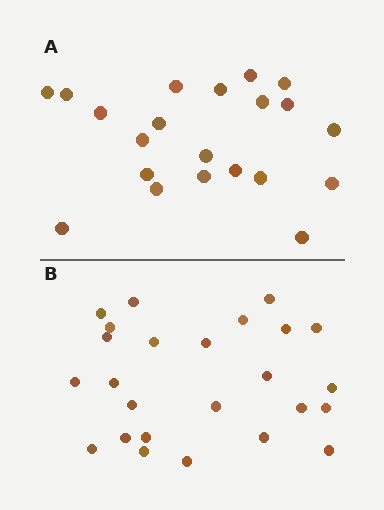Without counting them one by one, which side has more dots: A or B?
Region B (the bottom region) has more dots.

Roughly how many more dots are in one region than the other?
Region B has about 4 more dots than region A.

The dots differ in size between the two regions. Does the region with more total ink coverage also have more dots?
No. Region A has more total ink coverage because its dots are larger, but region B actually contains more individual dots. Total area can be misleading — the number of items is what matters here.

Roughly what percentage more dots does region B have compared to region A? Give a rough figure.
About 20% more.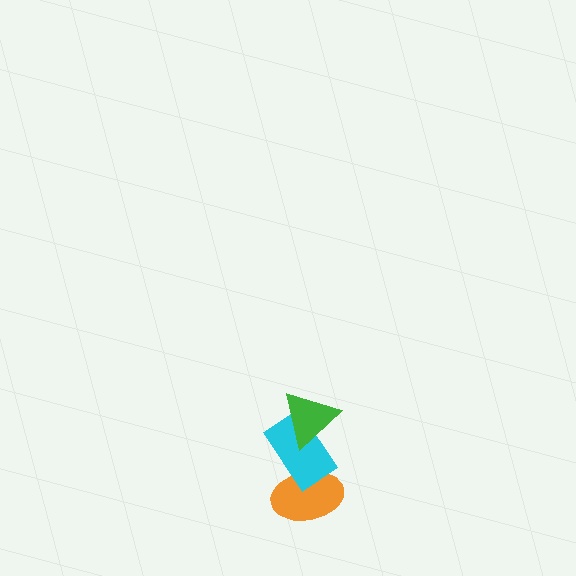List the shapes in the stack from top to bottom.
From top to bottom: the green triangle, the cyan rectangle, the orange ellipse.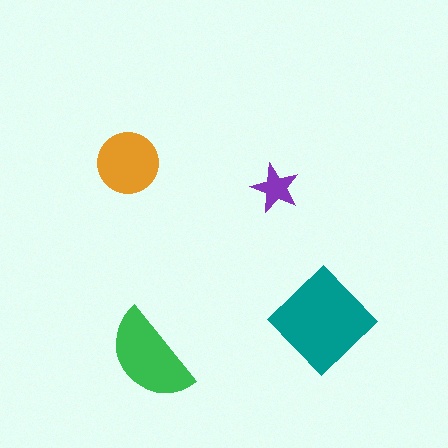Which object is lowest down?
The green semicircle is bottommost.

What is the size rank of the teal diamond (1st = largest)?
1st.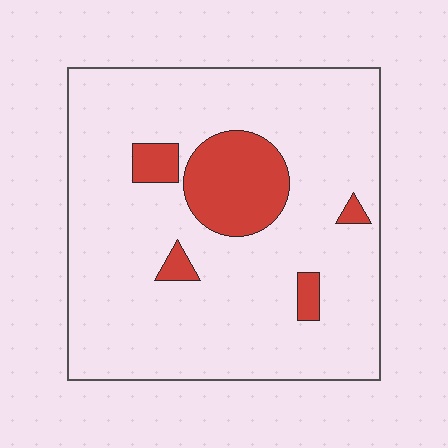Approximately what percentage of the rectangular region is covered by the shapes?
Approximately 15%.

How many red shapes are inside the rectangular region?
5.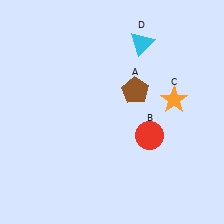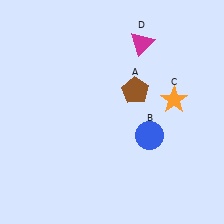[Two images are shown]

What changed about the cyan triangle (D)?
In Image 1, D is cyan. In Image 2, it changed to magenta.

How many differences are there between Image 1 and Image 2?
There are 2 differences between the two images.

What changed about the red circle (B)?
In Image 1, B is red. In Image 2, it changed to blue.